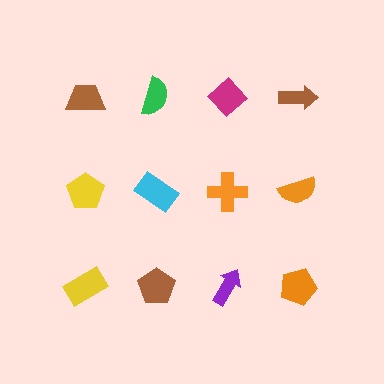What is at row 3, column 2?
A brown pentagon.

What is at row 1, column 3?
A magenta diamond.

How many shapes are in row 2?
4 shapes.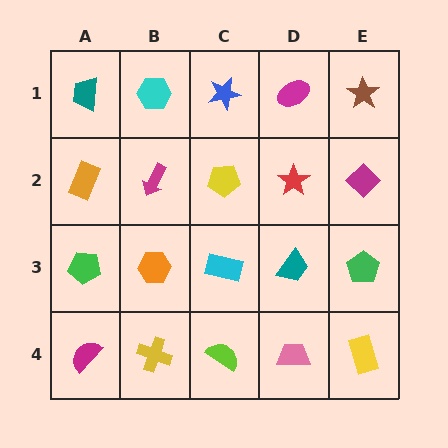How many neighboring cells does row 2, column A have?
3.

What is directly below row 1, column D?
A red star.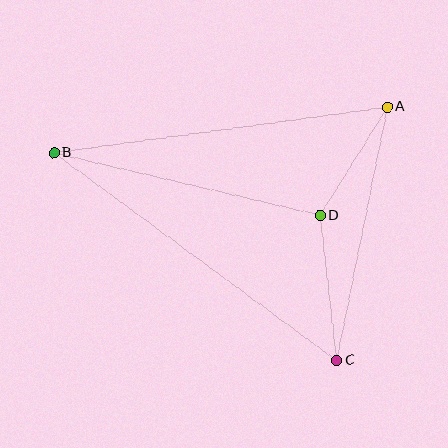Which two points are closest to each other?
Points A and D are closest to each other.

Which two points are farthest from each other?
Points B and C are farthest from each other.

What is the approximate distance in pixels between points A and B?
The distance between A and B is approximately 337 pixels.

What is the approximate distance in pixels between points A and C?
The distance between A and C is approximately 259 pixels.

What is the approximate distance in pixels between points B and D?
The distance between B and D is approximately 274 pixels.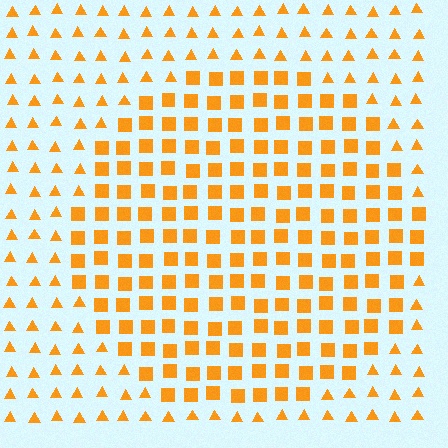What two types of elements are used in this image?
The image uses squares inside the circle region and triangles outside it.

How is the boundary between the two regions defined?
The boundary is defined by a change in element shape: squares inside vs. triangles outside. All elements share the same color and spacing.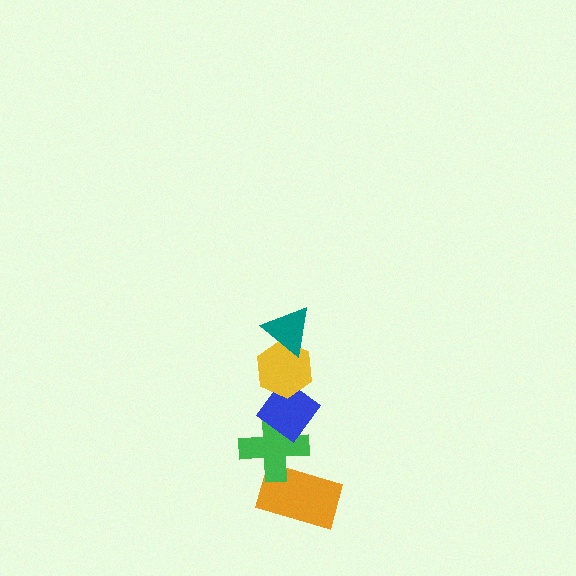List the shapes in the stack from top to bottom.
From top to bottom: the teal triangle, the yellow hexagon, the blue diamond, the green cross, the orange rectangle.